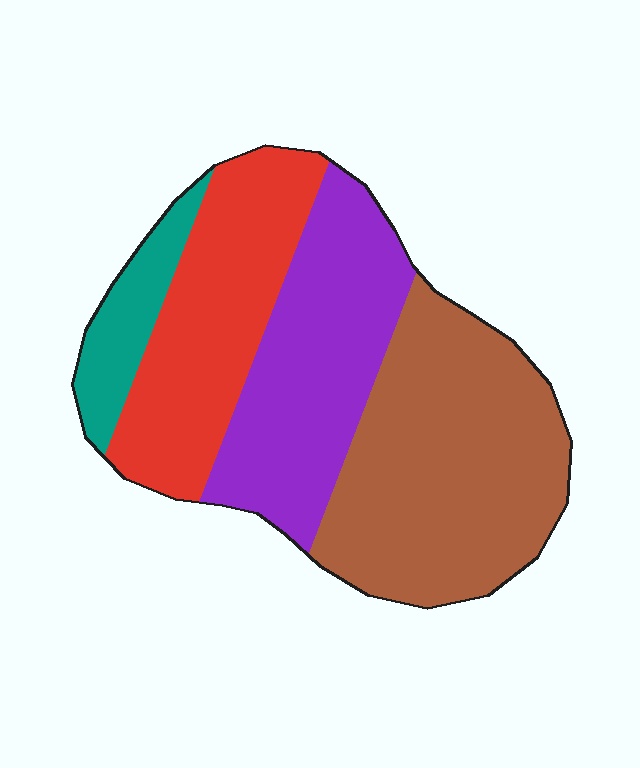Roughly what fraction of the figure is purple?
Purple takes up about one quarter (1/4) of the figure.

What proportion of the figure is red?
Red takes up about one quarter (1/4) of the figure.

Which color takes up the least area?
Teal, at roughly 10%.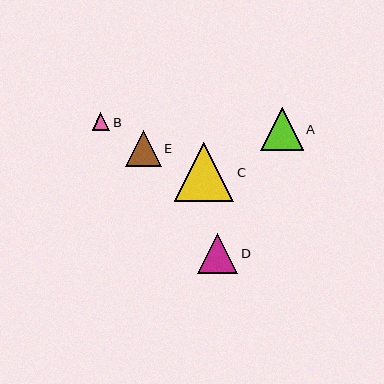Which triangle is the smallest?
Triangle B is the smallest with a size of approximately 18 pixels.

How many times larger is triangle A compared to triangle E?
Triangle A is approximately 1.2 times the size of triangle E.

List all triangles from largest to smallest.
From largest to smallest: C, A, D, E, B.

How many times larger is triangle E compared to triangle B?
Triangle E is approximately 2.0 times the size of triangle B.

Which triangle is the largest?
Triangle C is the largest with a size of approximately 60 pixels.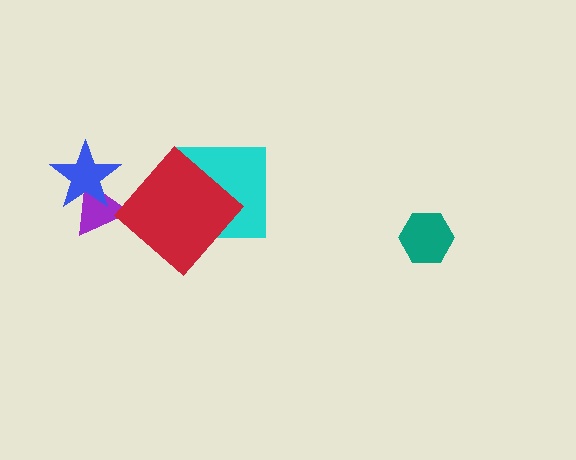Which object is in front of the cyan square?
The red diamond is in front of the cyan square.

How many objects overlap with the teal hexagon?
0 objects overlap with the teal hexagon.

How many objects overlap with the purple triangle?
1 object overlaps with the purple triangle.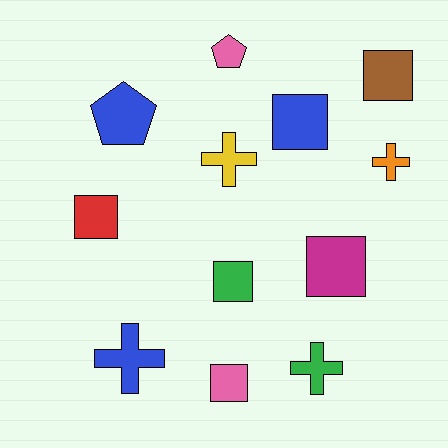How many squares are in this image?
There are 6 squares.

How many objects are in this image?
There are 12 objects.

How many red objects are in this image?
There is 1 red object.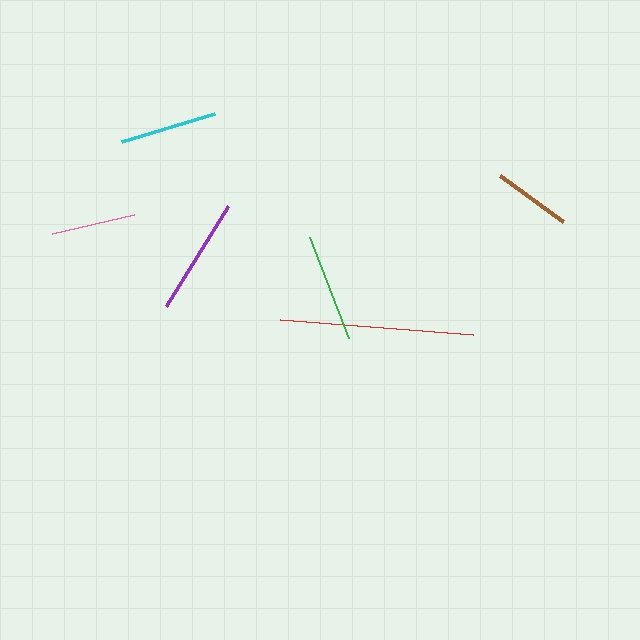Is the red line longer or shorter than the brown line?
The red line is longer than the brown line.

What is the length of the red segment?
The red segment is approximately 194 pixels long.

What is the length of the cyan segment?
The cyan segment is approximately 97 pixels long.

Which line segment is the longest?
The red line is the longest at approximately 194 pixels.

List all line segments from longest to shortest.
From longest to shortest: red, purple, green, cyan, pink, brown.